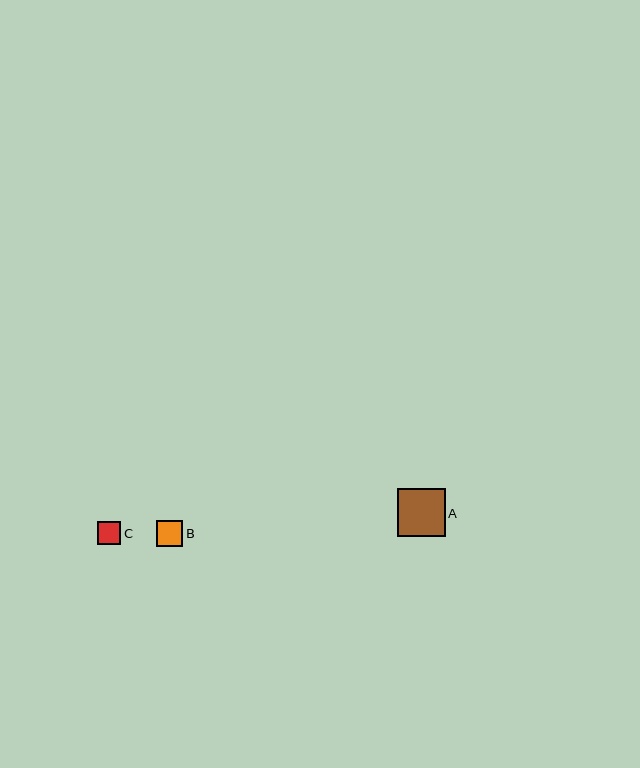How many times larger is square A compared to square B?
Square A is approximately 1.8 times the size of square B.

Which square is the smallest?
Square C is the smallest with a size of approximately 23 pixels.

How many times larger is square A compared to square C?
Square A is approximately 2.1 times the size of square C.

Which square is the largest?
Square A is the largest with a size of approximately 48 pixels.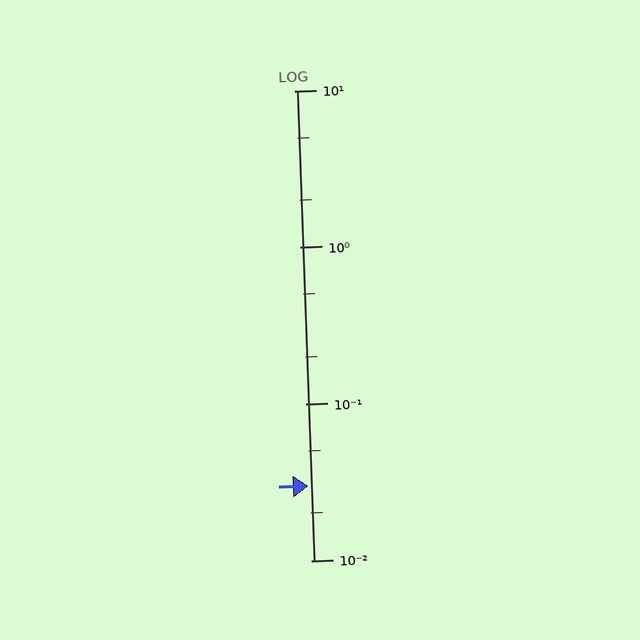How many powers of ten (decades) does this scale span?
The scale spans 3 decades, from 0.01 to 10.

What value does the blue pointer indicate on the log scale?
The pointer indicates approximately 0.03.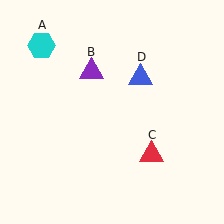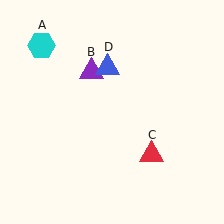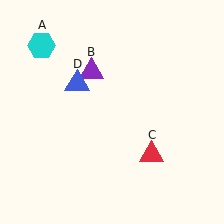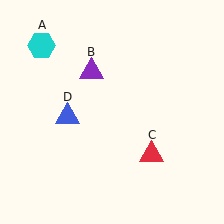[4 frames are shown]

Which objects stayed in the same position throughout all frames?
Cyan hexagon (object A) and purple triangle (object B) and red triangle (object C) remained stationary.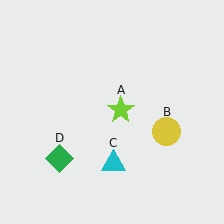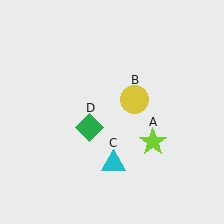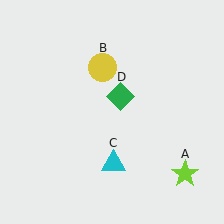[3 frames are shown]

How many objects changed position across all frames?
3 objects changed position: lime star (object A), yellow circle (object B), green diamond (object D).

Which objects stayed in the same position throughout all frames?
Cyan triangle (object C) remained stationary.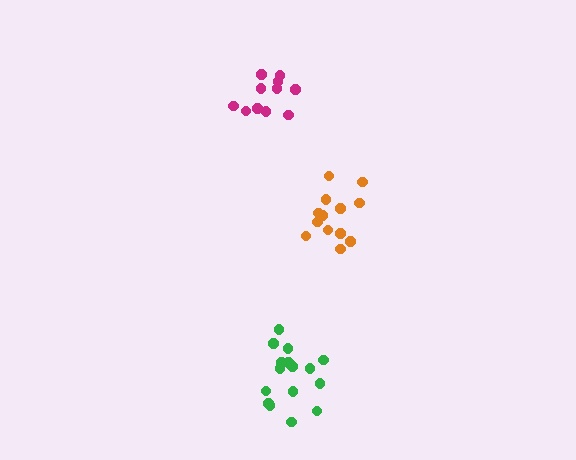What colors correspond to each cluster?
The clusters are colored: orange, green, magenta.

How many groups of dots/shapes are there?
There are 3 groups.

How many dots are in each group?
Group 1: 13 dots, Group 2: 16 dots, Group 3: 11 dots (40 total).